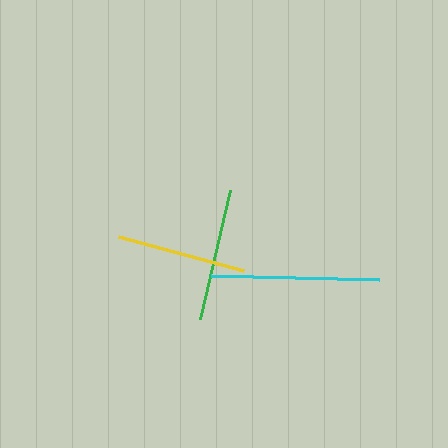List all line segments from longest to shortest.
From longest to shortest: cyan, green, yellow.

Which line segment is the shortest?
The yellow line is the shortest at approximately 130 pixels.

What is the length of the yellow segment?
The yellow segment is approximately 130 pixels long.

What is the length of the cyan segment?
The cyan segment is approximately 168 pixels long.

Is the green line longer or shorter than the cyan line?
The cyan line is longer than the green line.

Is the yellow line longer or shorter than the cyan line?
The cyan line is longer than the yellow line.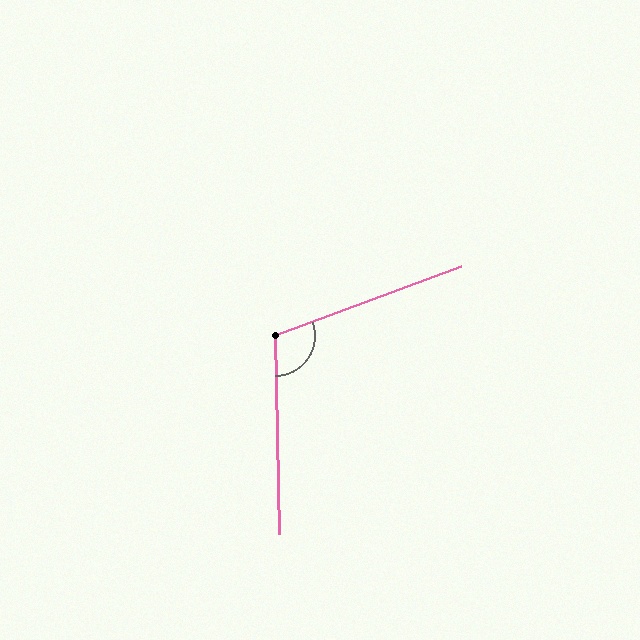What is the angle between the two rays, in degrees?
Approximately 109 degrees.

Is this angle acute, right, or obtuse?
It is obtuse.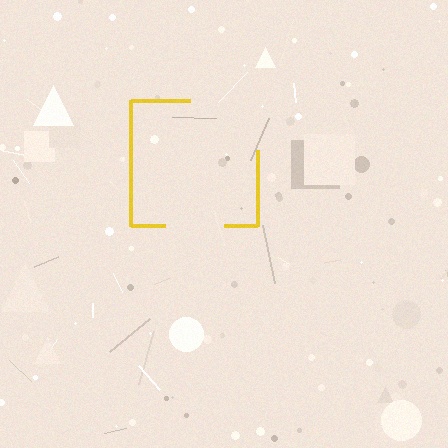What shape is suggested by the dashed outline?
The dashed outline suggests a square.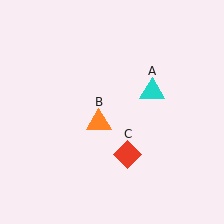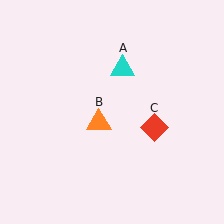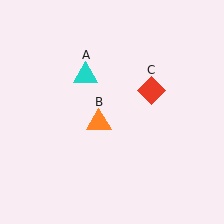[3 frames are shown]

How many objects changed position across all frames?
2 objects changed position: cyan triangle (object A), red diamond (object C).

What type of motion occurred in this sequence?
The cyan triangle (object A), red diamond (object C) rotated counterclockwise around the center of the scene.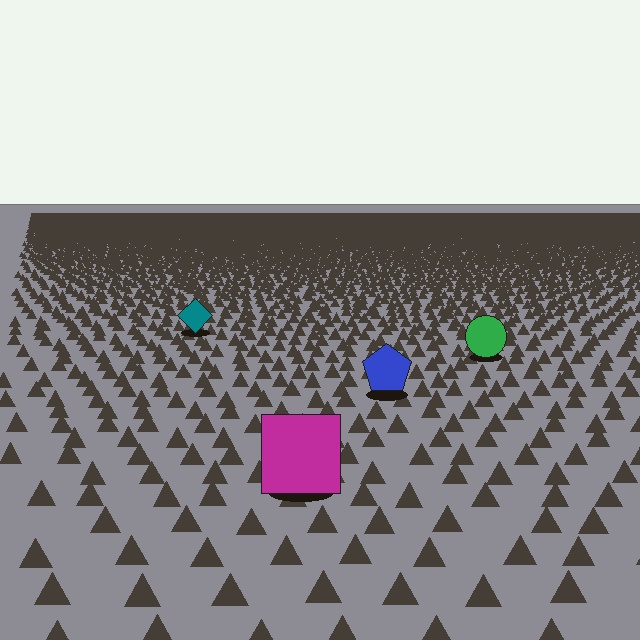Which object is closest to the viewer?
The magenta square is closest. The texture marks near it are larger and more spread out.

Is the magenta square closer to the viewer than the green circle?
Yes. The magenta square is closer — you can tell from the texture gradient: the ground texture is coarser near it.